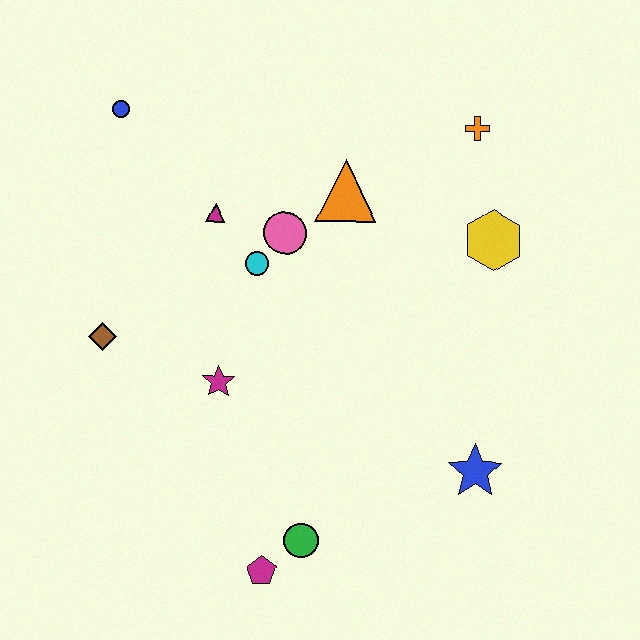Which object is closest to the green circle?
The magenta pentagon is closest to the green circle.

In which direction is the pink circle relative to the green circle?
The pink circle is above the green circle.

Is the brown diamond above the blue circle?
No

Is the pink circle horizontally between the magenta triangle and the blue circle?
No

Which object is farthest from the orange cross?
The magenta pentagon is farthest from the orange cross.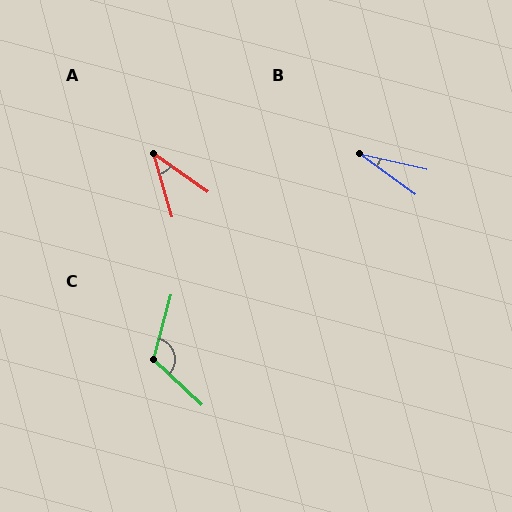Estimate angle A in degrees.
Approximately 39 degrees.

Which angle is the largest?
C, at approximately 118 degrees.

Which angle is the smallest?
B, at approximately 23 degrees.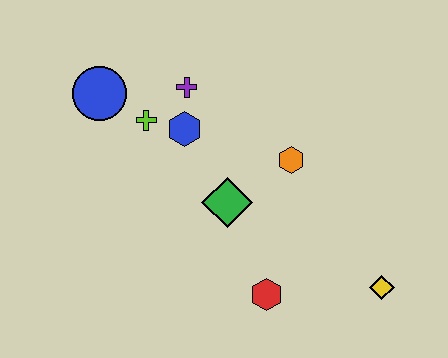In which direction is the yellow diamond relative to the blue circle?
The yellow diamond is to the right of the blue circle.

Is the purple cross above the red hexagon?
Yes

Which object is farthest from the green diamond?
The yellow diamond is farthest from the green diamond.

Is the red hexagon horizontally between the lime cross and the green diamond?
No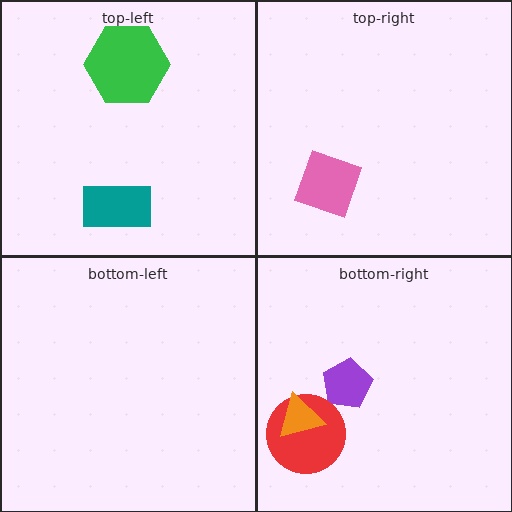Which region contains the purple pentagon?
The bottom-right region.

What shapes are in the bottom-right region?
The purple pentagon, the red circle, the orange triangle.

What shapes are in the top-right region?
The pink diamond.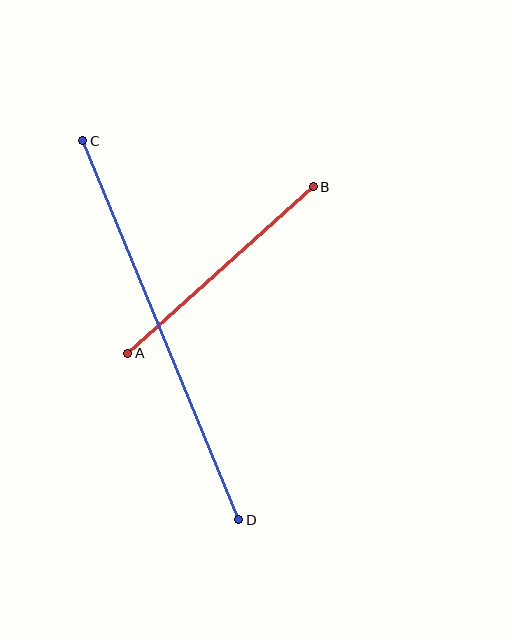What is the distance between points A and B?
The distance is approximately 249 pixels.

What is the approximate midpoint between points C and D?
The midpoint is at approximately (161, 330) pixels.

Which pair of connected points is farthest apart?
Points C and D are farthest apart.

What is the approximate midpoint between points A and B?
The midpoint is at approximately (220, 270) pixels.